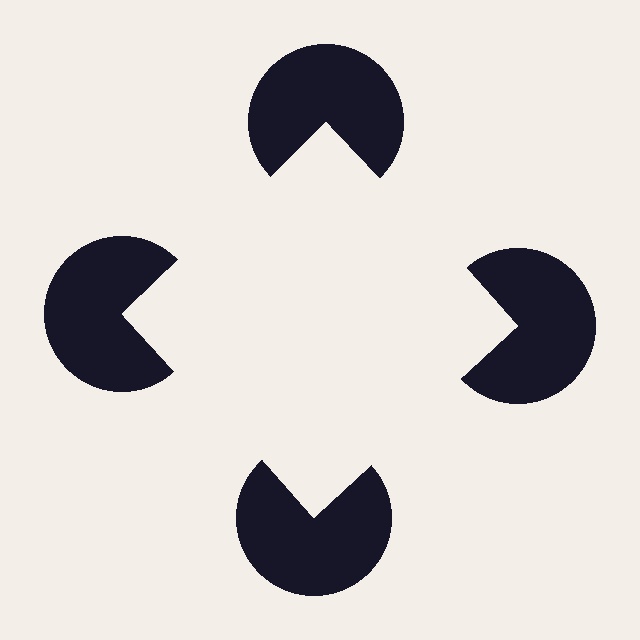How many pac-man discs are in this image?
There are 4 — one at each vertex of the illusory square.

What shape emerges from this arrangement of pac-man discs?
An illusory square — its edges are inferred from the aligned wedge cuts in the pac-man discs, not physically drawn.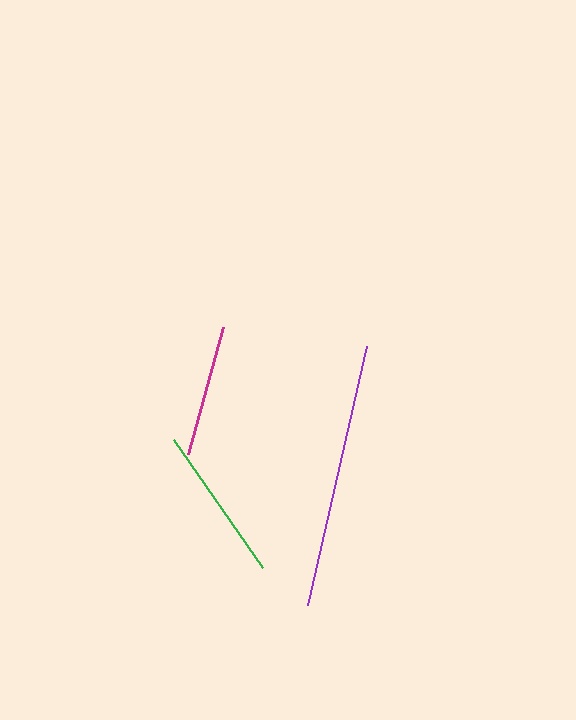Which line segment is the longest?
The purple line is the longest at approximately 265 pixels.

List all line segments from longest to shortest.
From longest to shortest: purple, green, magenta.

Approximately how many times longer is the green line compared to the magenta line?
The green line is approximately 1.2 times the length of the magenta line.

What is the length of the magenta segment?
The magenta segment is approximately 131 pixels long.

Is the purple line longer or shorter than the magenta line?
The purple line is longer than the magenta line.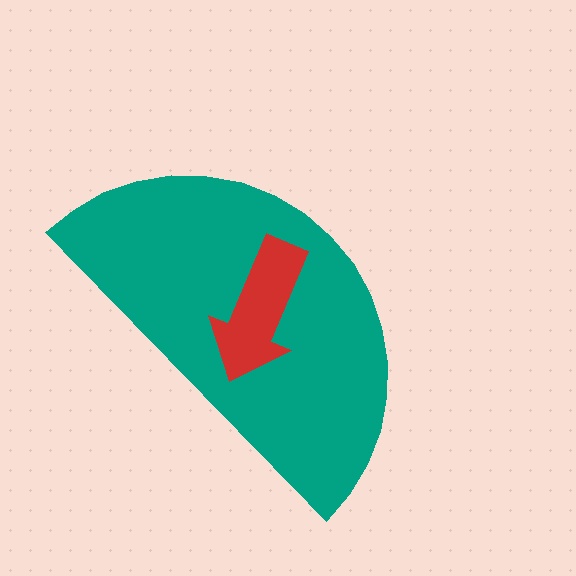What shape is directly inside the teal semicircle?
The red arrow.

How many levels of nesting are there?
2.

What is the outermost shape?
The teal semicircle.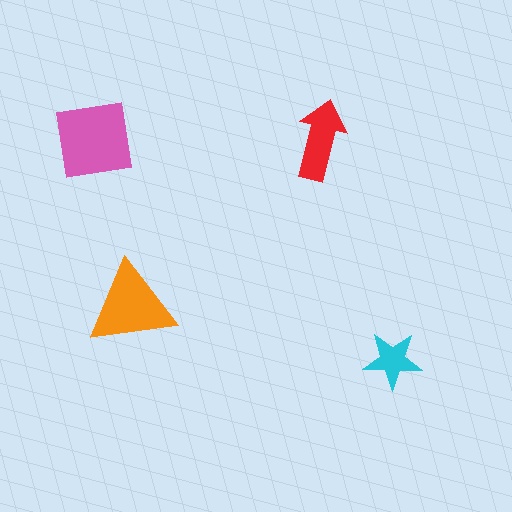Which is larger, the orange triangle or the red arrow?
The orange triangle.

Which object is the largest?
The pink square.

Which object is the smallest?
The cyan star.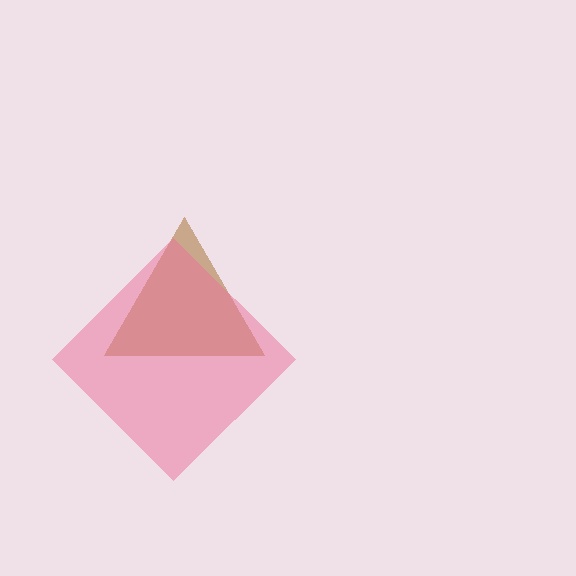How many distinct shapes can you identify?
There are 2 distinct shapes: a brown triangle, a pink diamond.